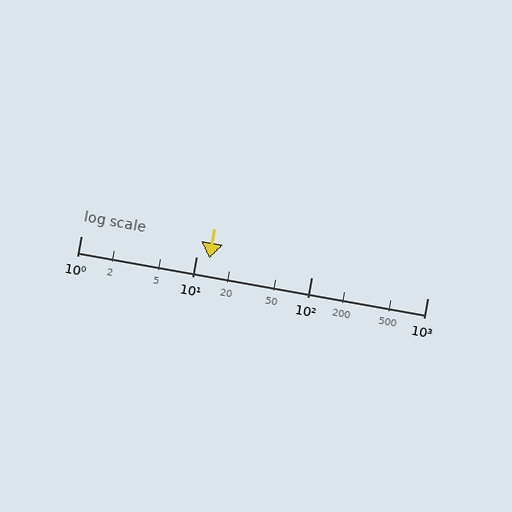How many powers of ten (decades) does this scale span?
The scale spans 3 decades, from 1 to 1000.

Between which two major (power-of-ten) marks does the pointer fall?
The pointer is between 10 and 100.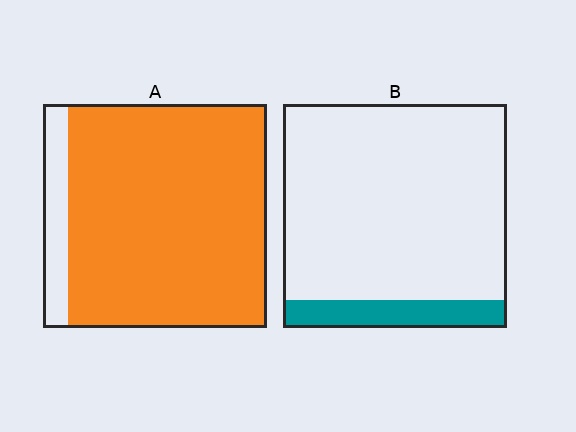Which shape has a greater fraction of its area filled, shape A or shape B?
Shape A.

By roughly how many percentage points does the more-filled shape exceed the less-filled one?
By roughly 75 percentage points (A over B).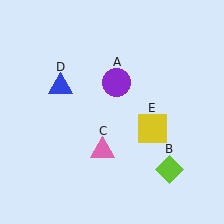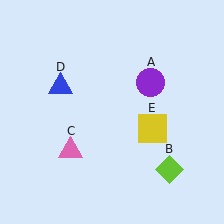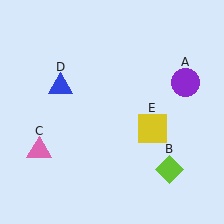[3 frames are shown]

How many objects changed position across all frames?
2 objects changed position: purple circle (object A), pink triangle (object C).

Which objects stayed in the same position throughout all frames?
Lime diamond (object B) and blue triangle (object D) and yellow square (object E) remained stationary.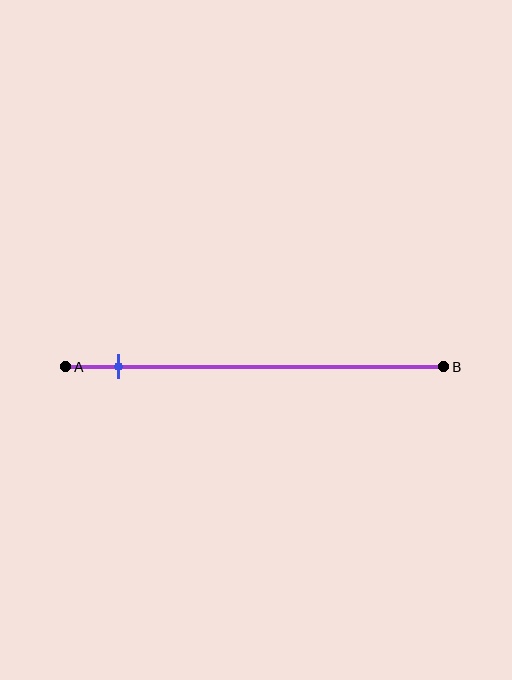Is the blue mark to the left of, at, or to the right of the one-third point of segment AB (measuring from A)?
The blue mark is to the left of the one-third point of segment AB.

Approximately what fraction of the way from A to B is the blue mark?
The blue mark is approximately 15% of the way from A to B.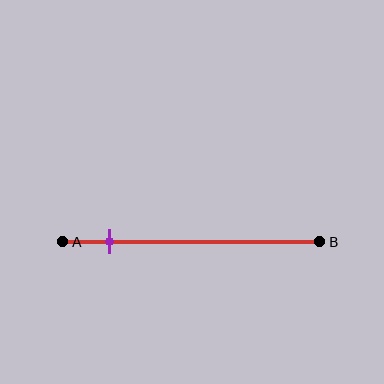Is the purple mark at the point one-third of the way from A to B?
No, the mark is at about 20% from A, not at the 33% one-third point.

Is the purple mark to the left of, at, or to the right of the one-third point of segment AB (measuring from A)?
The purple mark is to the left of the one-third point of segment AB.